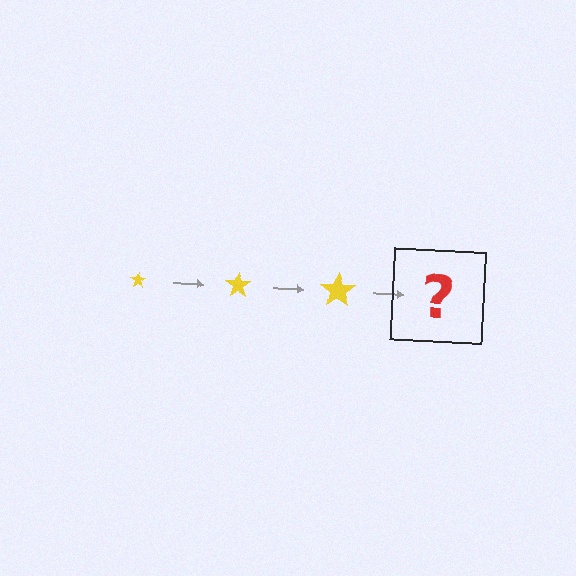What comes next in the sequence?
The next element should be a yellow star, larger than the previous one.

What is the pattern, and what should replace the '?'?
The pattern is that the star gets progressively larger each step. The '?' should be a yellow star, larger than the previous one.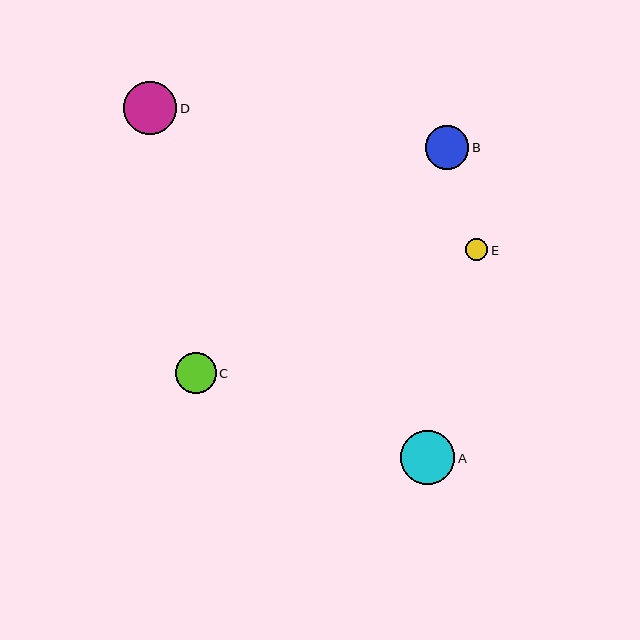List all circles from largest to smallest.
From largest to smallest: A, D, B, C, E.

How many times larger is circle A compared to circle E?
Circle A is approximately 2.5 times the size of circle E.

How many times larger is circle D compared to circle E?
Circle D is approximately 2.4 times the size of circle E.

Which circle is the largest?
Circle A is the largest with a size of approximately 54 pixels.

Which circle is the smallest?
Circle E is the smallest with a size of approximately 22 pixels.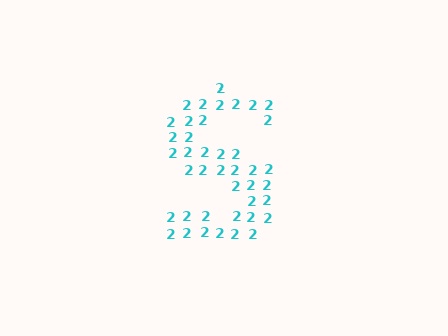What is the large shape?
The large shape is the letter S.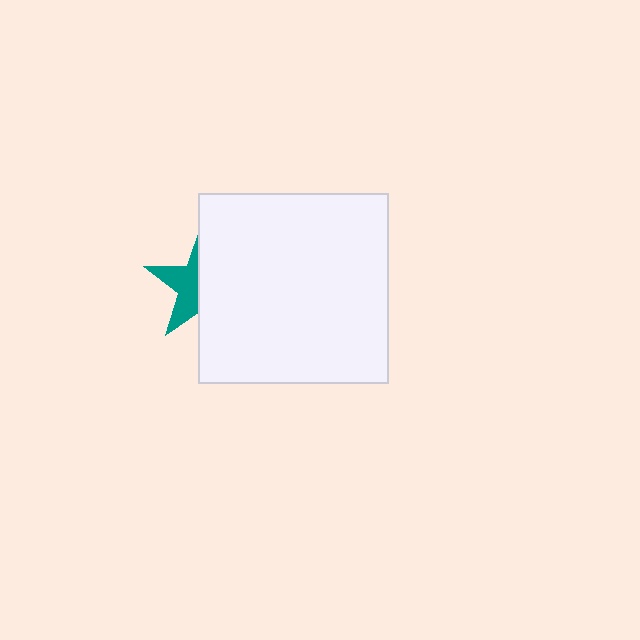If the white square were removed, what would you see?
You would see the complete teal star.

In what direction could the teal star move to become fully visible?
The teal star could move left. That would shift it out from behind the white square entirely.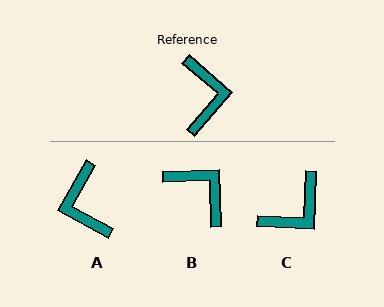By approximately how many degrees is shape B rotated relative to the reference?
Approximately 43 degrees counter-clockwise.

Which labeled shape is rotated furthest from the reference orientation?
A, about 168 degrees away.